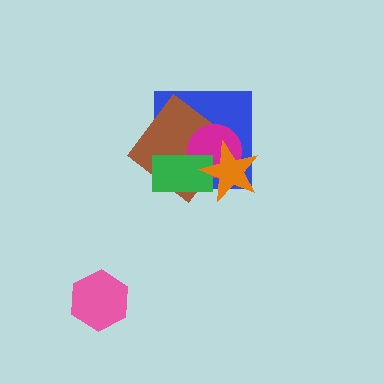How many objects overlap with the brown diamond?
4 objects overlap with the brown diamond.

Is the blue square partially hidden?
Yes, it is partially covered by another shape.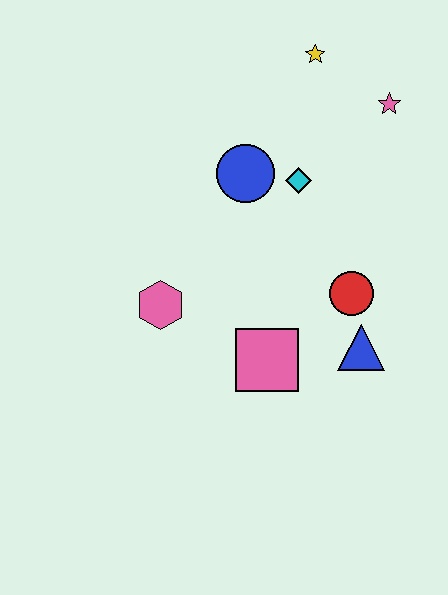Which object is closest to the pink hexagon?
The pink square is closest to the pink hexagon.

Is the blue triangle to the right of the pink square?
Yes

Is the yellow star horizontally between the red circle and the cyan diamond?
Yes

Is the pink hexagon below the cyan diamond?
Yes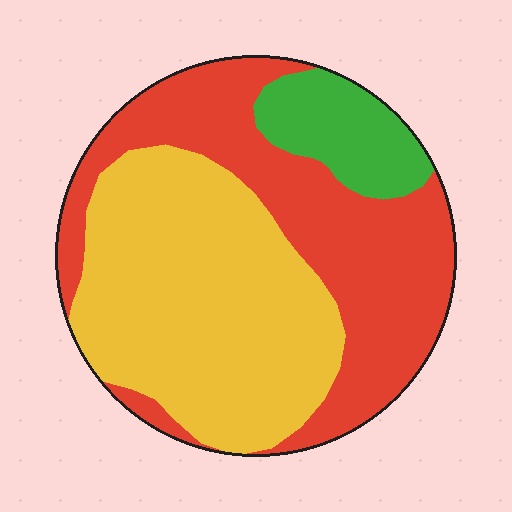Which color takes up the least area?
Green, at roughly 10%.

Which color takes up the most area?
Yellow, at roughly 45%.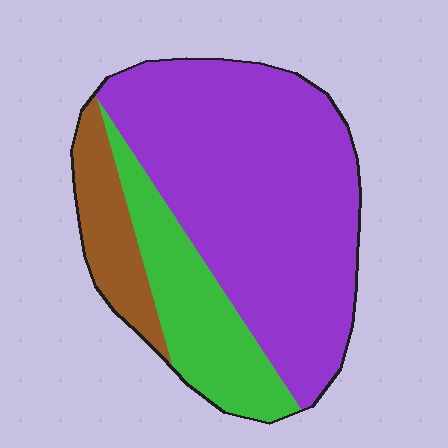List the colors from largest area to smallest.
From largest to smallest: purple, green, brown.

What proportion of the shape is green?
Green takes up about one fifth (1/5) of the shape.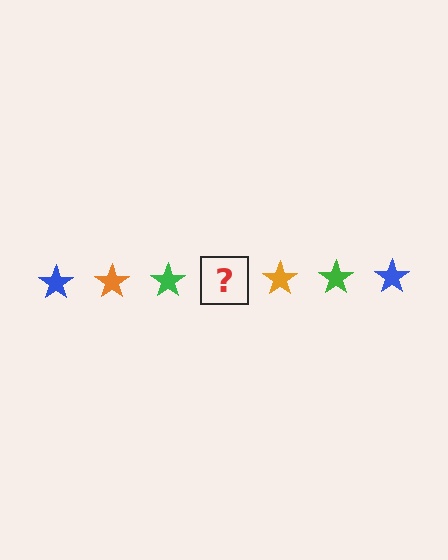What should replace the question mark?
The question mark should be replaced with a blue star.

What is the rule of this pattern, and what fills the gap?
The rule is that the pattern cycles through blue, orange, green stars. The gap should be filled with a blue star.